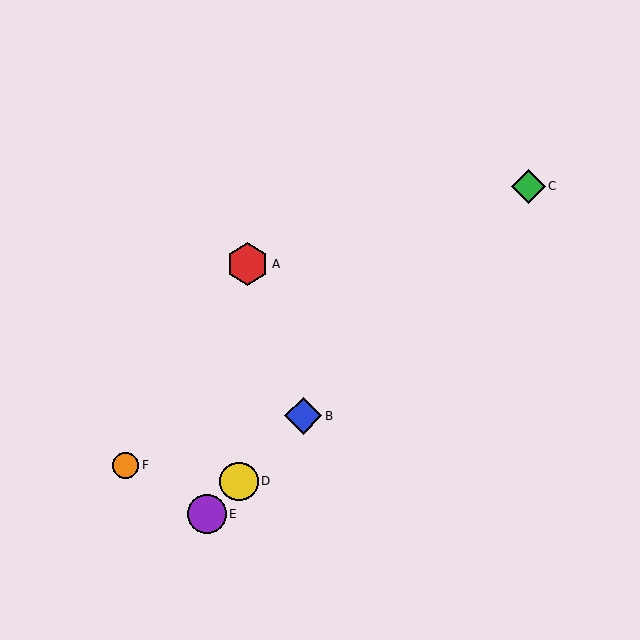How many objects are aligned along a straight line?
4 objects (B, C, D, E) are aligned along a straight line.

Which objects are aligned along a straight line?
Objects B, C, D, E are aligned along a straight line.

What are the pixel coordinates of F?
Object F is at (126, 465).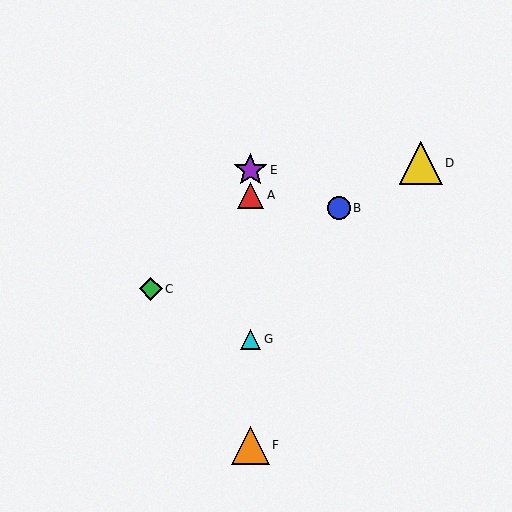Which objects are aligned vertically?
Objects A, E, F, G are aligned vertically.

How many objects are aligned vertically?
4 objects (A, E, F, G) are aligned vertically.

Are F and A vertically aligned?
Yes, both are at x≈250.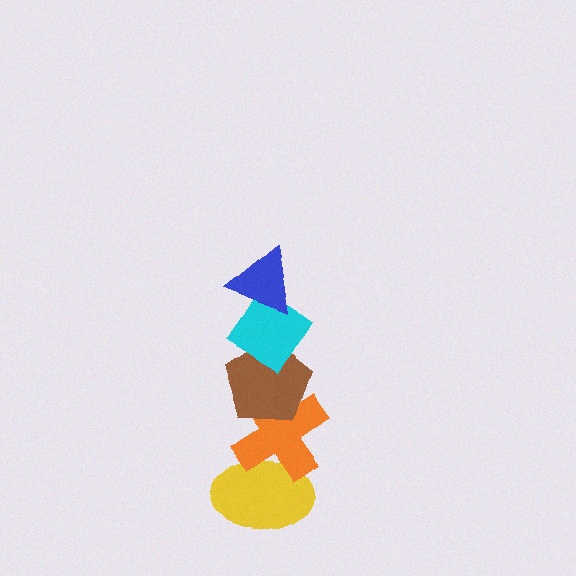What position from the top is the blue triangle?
The blue triangle is 1st from the top.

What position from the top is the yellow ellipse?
The yellow ellipse is 5th from the top.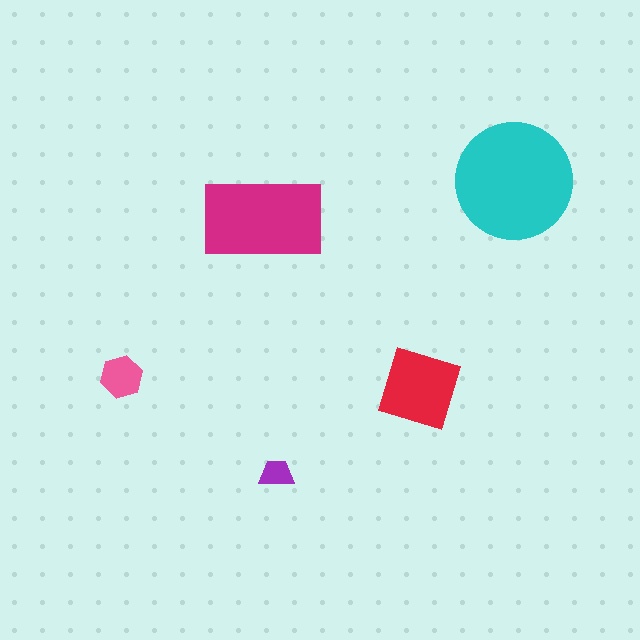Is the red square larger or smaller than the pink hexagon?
Larger.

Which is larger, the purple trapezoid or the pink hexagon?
The pink hexagon.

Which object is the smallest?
The purple trapezoid.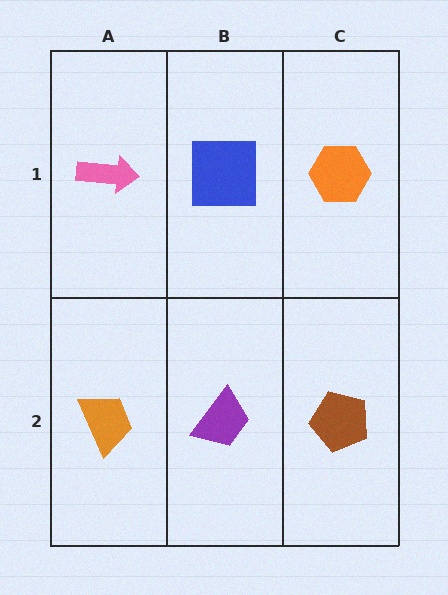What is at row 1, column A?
A pink arrow.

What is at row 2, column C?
A brown pentagon.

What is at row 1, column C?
An orange hexagon.